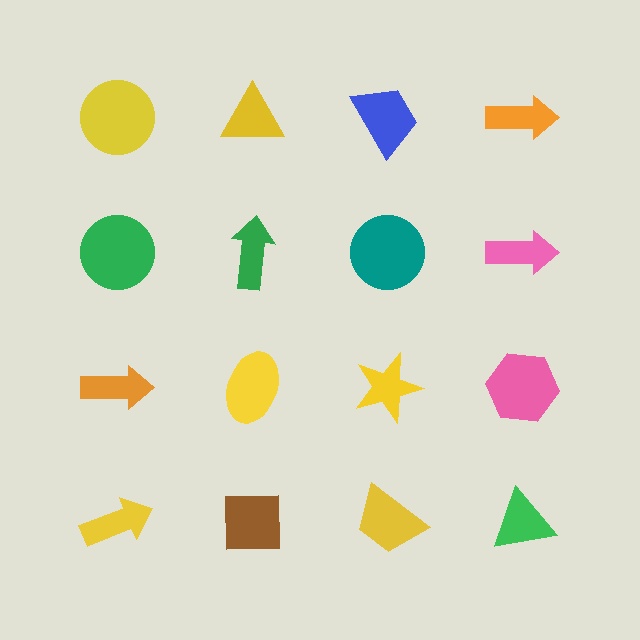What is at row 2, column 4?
A pink arrow.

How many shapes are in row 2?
4 shapes.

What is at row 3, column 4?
A pink hexagon.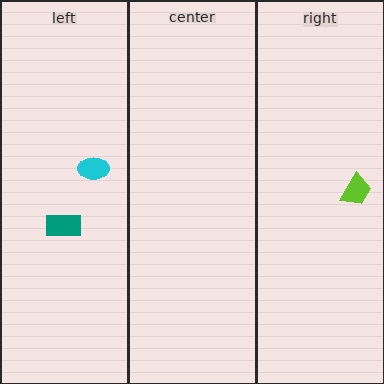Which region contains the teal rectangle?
The left region.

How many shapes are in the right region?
1.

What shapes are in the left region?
The cyan ellipse, the teal rectangle.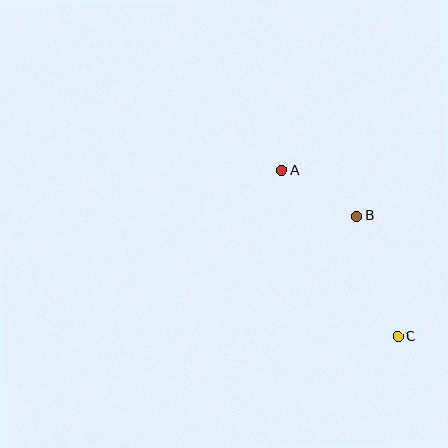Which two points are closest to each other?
Points A and B are closest to each other.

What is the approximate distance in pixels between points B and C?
The distance between B and C is approximately 127 pixels.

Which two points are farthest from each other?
Points A and C are farthest from each other.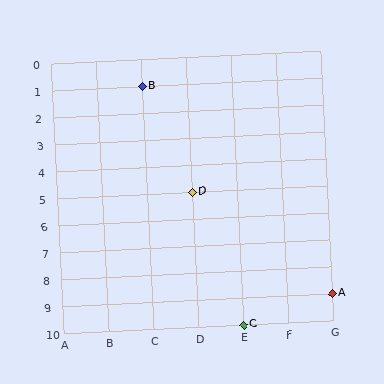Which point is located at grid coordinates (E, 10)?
Point C is at (E, 10).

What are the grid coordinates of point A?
Point A is at grid coordinates (G, 9).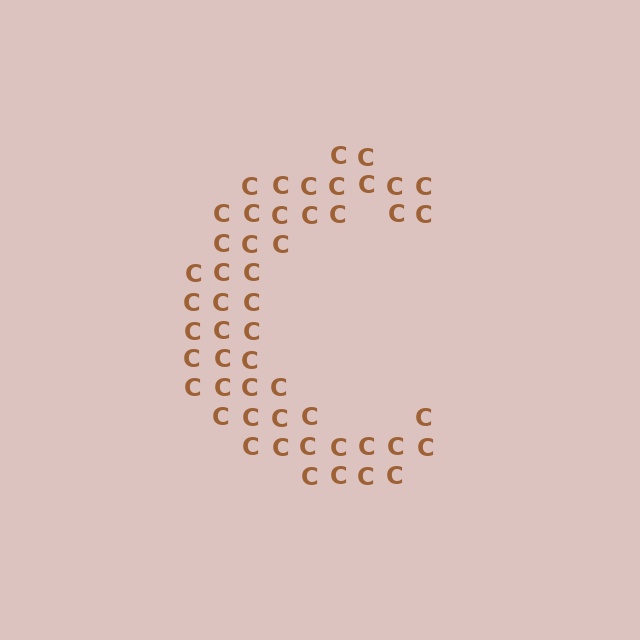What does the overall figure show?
The overall figure shows the letter C.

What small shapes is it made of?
It is made of small letter C's.